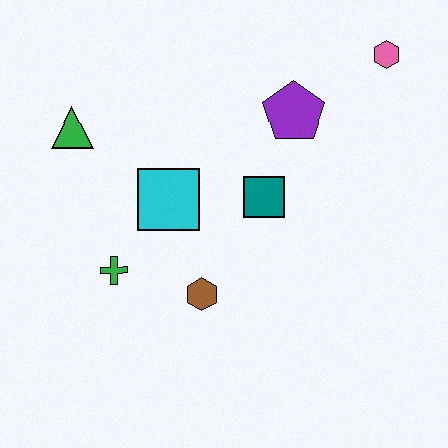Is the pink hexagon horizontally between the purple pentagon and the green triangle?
No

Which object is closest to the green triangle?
The cyan square is closest to the green triangle.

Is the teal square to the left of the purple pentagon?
Yes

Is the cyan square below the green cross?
No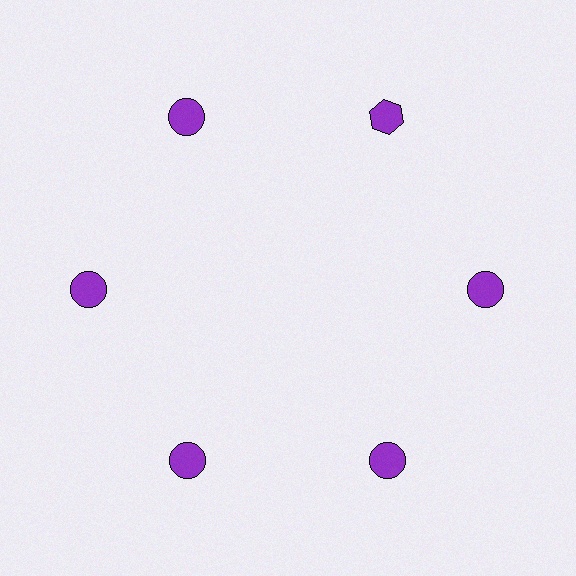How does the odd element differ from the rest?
It has a different shape: hexagon instead of circle.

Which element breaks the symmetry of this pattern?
The purple hexagon at roughly the 1 o'clock position breaks the symmetry. All other shapes are purple circles.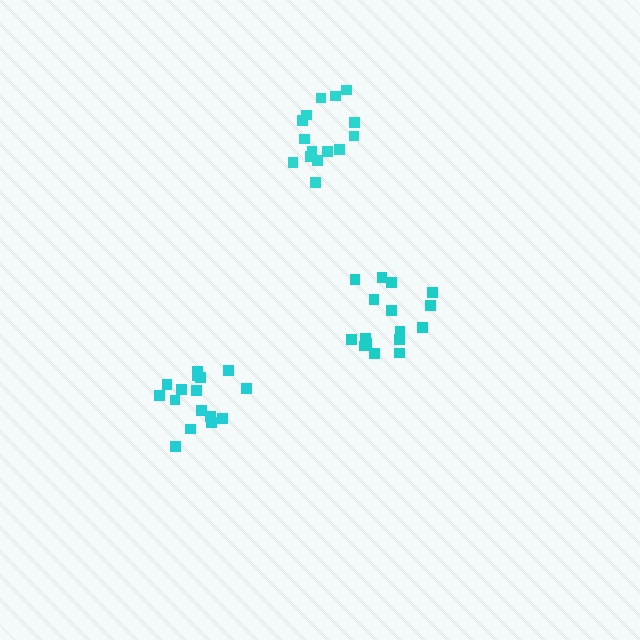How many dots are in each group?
Group 1: 16 dots, Group 2: 16 dots, Group 3: 15 dots (47 total).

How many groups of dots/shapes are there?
There are 3 groups.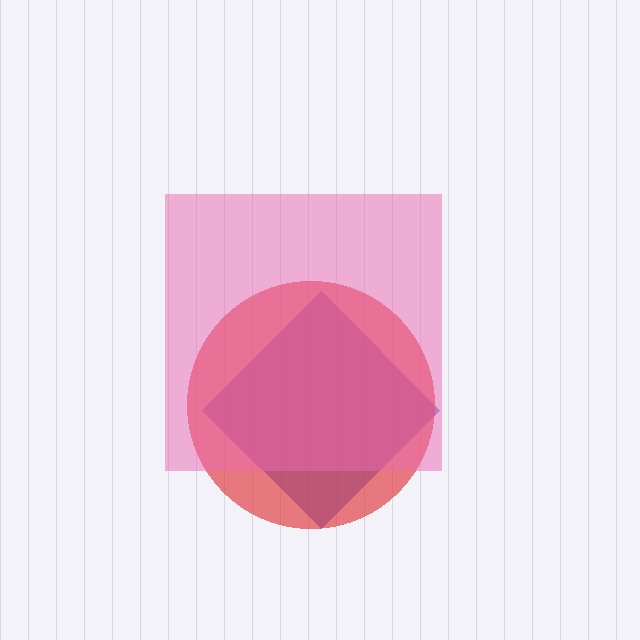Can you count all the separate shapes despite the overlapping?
Yes, there are 3 separate shapes.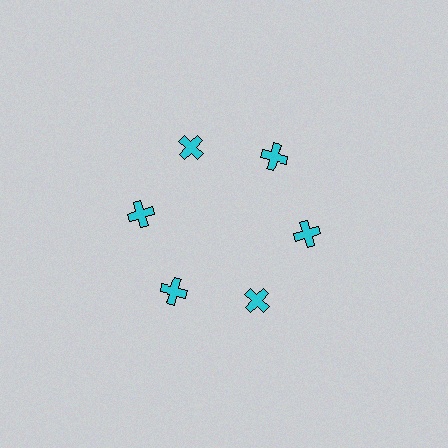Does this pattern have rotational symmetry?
Yes, this pattern has 6-fold rotational symmetry. It looks the same after rotating 60 degrees around the center.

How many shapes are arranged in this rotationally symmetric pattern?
There are 6 shapes, arranged in 6 groups of 1.